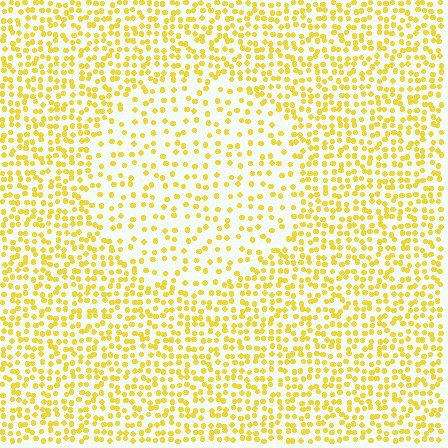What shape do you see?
I see a circle.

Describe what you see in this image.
The image contains small yellow elements arranged at two different densities. A circle-shaped region is visible where the elements are less densely packed than the surrounding area.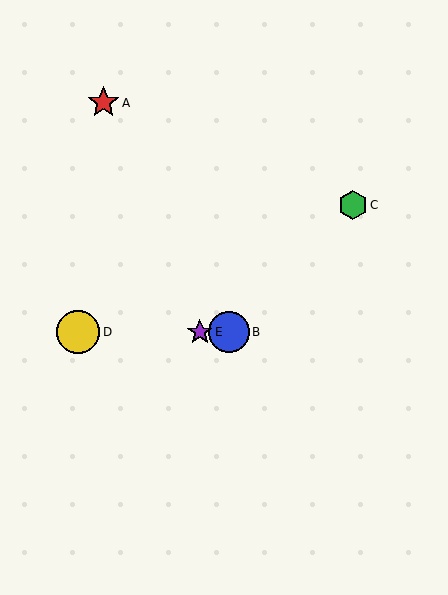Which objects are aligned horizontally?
Objects B, D, E are aligned horizontally.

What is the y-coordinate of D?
Object D is at y≈332.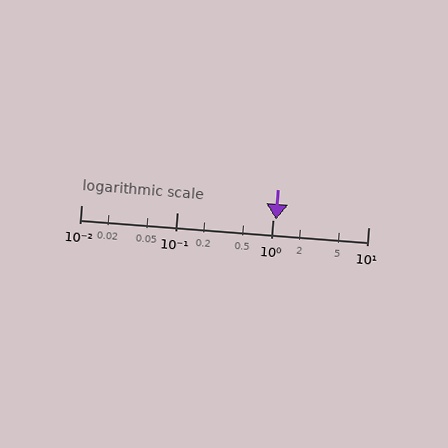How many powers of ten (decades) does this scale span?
The scale spans 3 decades, from 0.01 to 10.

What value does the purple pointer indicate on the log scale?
The pointer indicates approximately 1.1.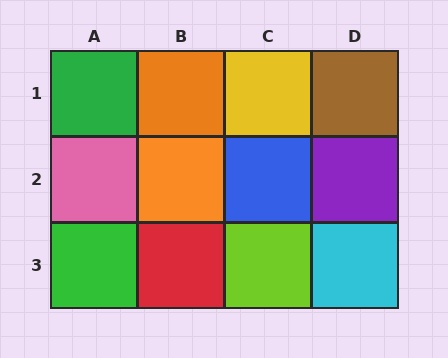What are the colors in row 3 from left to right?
Green, red, lime, cyan.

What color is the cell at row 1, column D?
Brown.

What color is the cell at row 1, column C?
Yellow.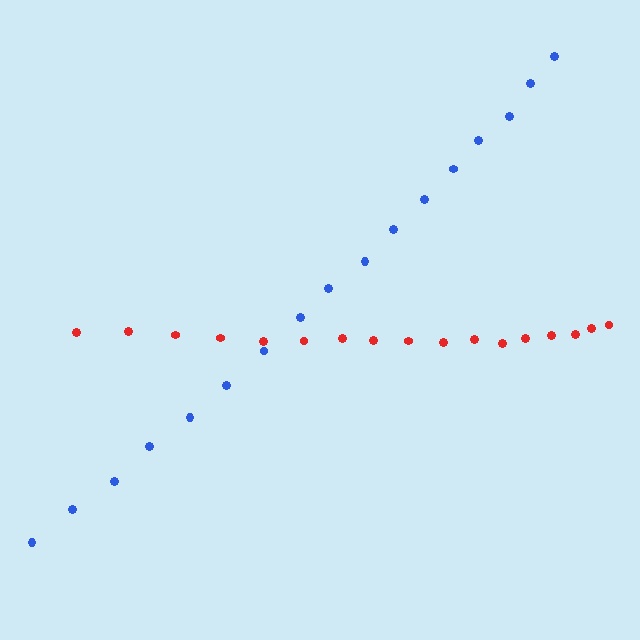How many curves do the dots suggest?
There are 2 distinct paths.